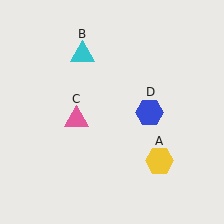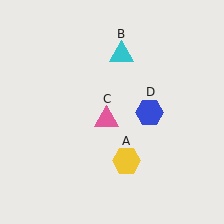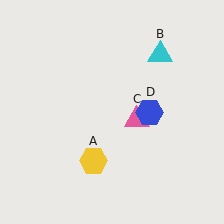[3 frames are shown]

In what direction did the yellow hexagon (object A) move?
The yellow hexagon (object A) moved left.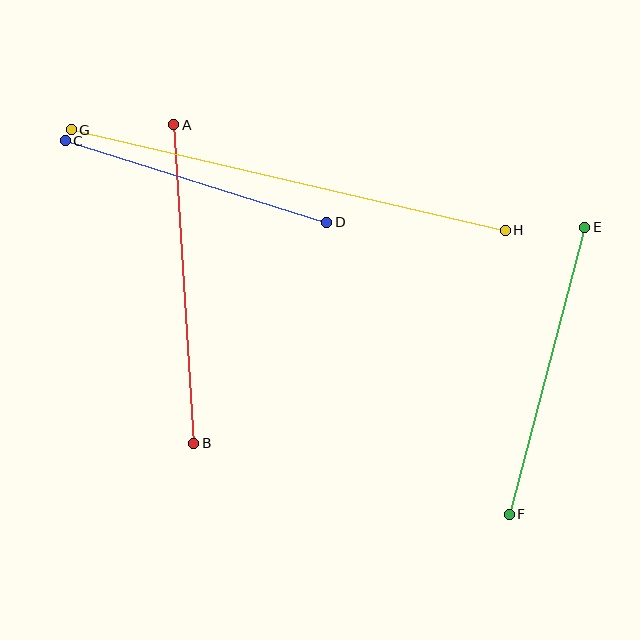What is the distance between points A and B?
The distance is approximately 319 pixels.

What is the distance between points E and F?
The distance is approximately 297 pixels.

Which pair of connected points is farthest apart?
Points G and H are farthest apart.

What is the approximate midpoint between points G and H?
The midpoint is at approximately (288, 180) pixels.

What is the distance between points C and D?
The distance is approximately 274 pixels.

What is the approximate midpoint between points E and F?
The midpoint is at approximately (547, 371) pixels.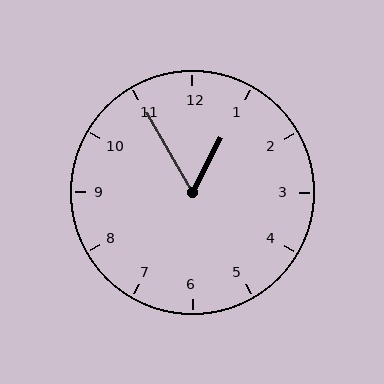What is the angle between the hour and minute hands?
Approximately 58 degrees.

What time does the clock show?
12:55.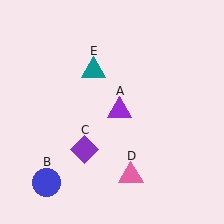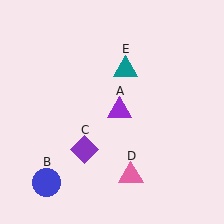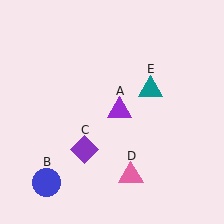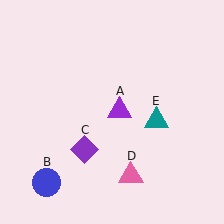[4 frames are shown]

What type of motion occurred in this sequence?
The teal triangle (object E) rotated clockwise around the center of the scene.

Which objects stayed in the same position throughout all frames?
Purple triangle (object A) and blue circle (object B) and purple diamond (object C) and pink triangle (object D) remained stationary.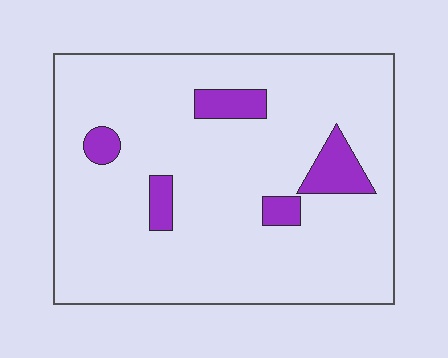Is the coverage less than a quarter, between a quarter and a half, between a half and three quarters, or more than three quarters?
Less than a quarter.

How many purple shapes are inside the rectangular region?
5.